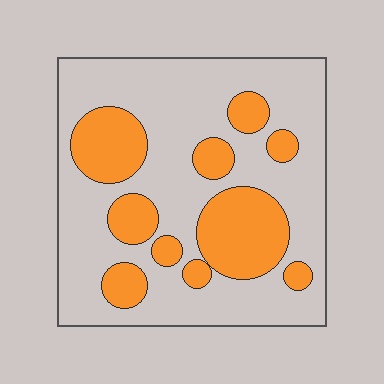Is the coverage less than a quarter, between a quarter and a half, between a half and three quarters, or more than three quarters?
Between a quarter and a half.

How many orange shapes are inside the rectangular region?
10.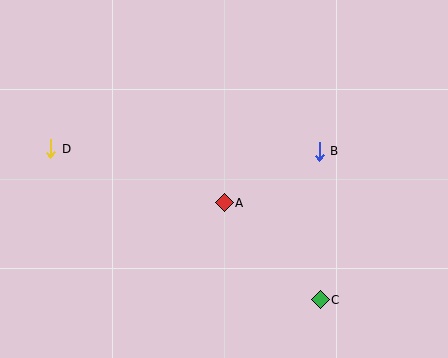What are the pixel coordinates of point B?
Point B is at (319, 151).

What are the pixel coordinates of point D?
Point D is at (51, 149).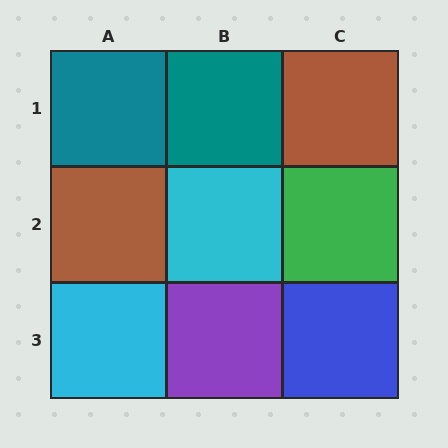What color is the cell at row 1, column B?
Teal.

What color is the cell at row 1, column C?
Brown.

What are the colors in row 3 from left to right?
Cyan, purple, blue.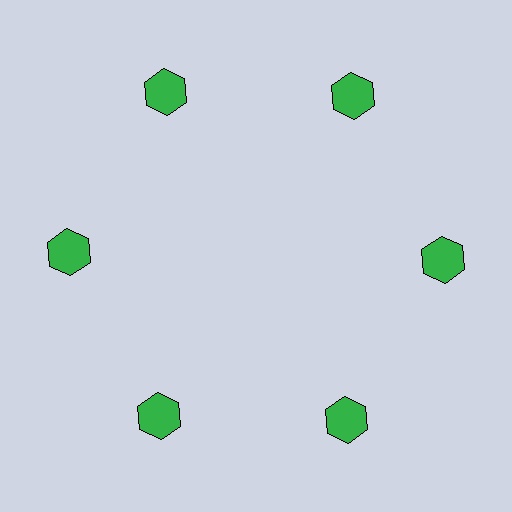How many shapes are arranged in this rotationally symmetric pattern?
There are 6 shapes, arranged in 6 groups of 1.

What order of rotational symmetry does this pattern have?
This pattern has 6-fold rotational symmetry.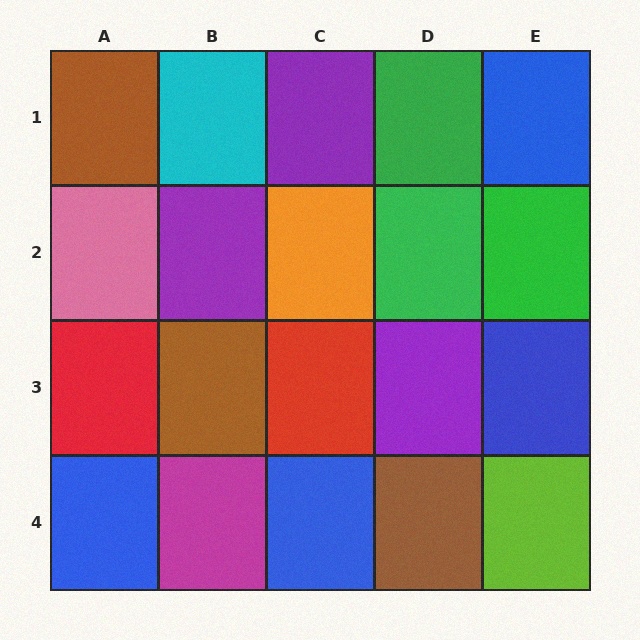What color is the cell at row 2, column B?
Purple.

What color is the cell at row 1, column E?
Blue.